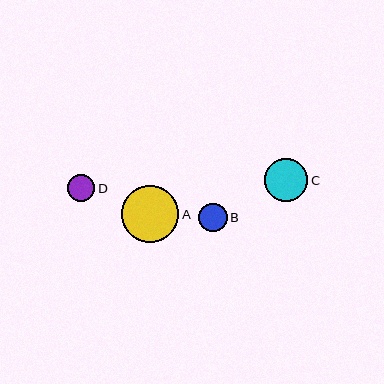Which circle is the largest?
Circle A is the largest with a size of approximately 57 pixels.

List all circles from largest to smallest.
From largest to smallest: A, C, B, D.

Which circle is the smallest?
Circle D is the smallest with a size of approximately 27 pixels.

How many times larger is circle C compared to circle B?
Circle C is approximately 1.5 times the size of circle B.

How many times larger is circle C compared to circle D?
Circle C is approximately 1.6 times the size of circle D.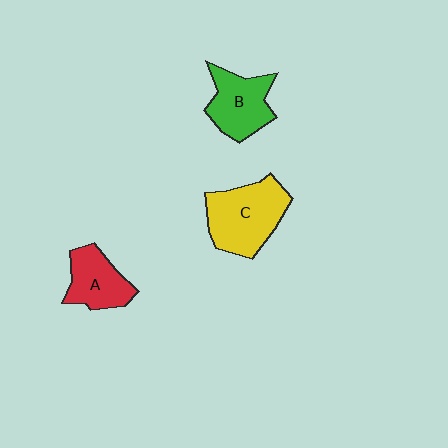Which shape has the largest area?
Shape C (yellow).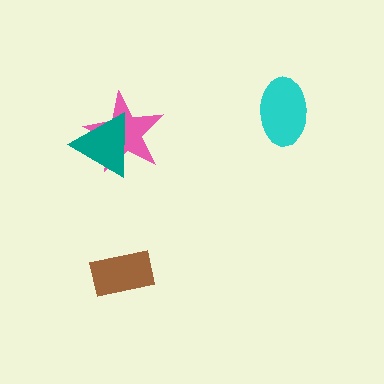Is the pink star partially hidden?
Yes, it is partially covered by another shape.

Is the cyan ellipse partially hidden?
No, no other shape covers it.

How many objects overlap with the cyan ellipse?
0 objects overlap with the cyan ellipse.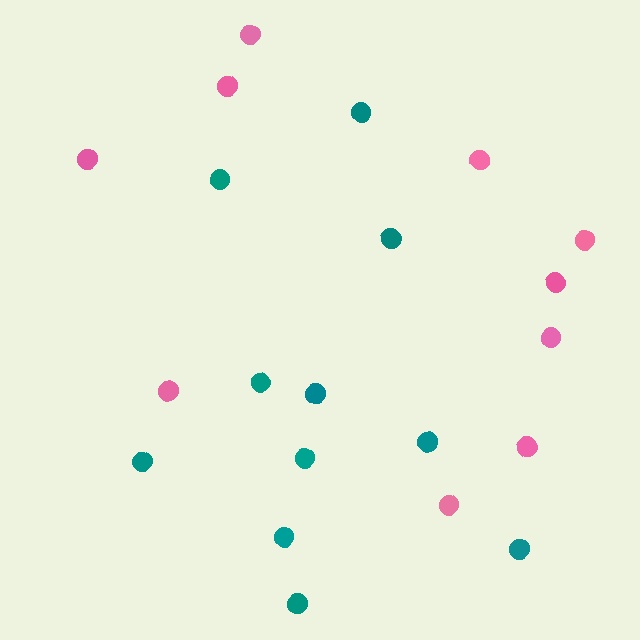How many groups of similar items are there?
There are 2 groups: one group of teal circles (11) and one group of pink circles (10).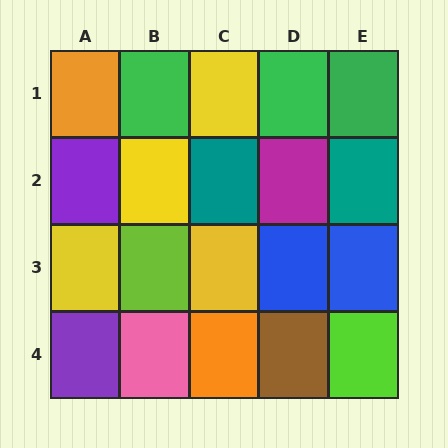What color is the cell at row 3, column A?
Yellow.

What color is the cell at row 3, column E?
Blue.